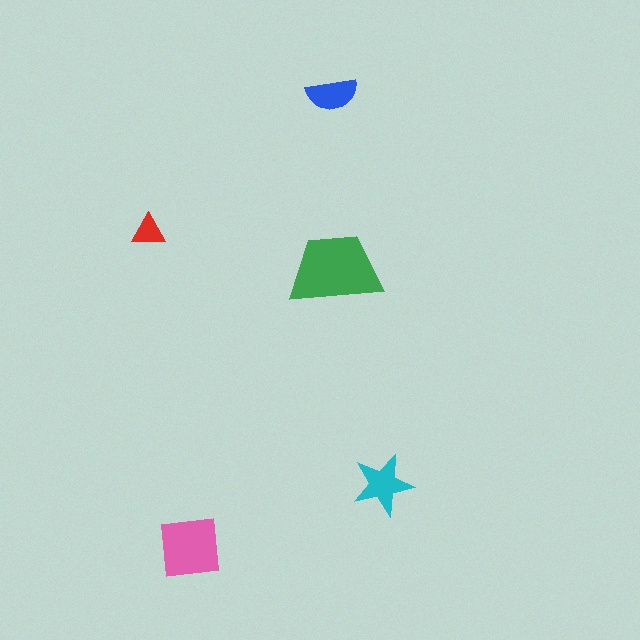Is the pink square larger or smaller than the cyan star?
Larger.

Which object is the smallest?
The red triangle.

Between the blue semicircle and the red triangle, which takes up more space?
The blue semicircle.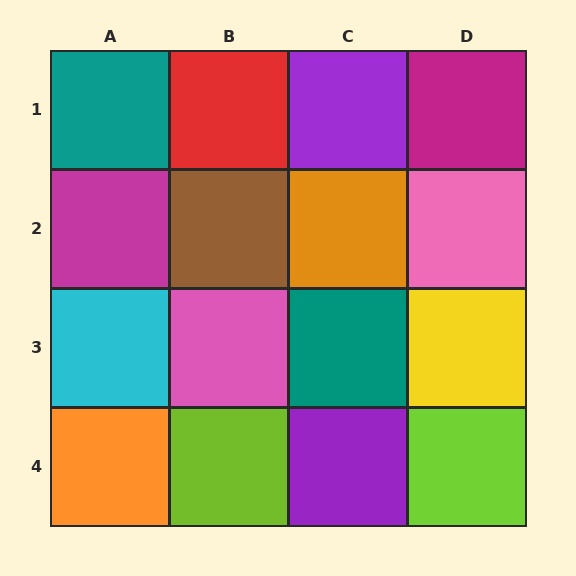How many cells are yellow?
1 cell is yellow.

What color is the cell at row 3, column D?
Yellow.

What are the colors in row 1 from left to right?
Teal, red, purple, magenta.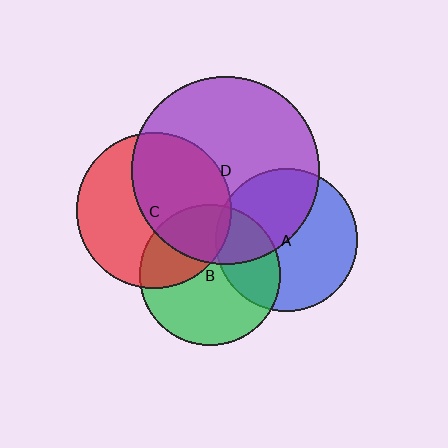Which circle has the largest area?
Circle D (purple).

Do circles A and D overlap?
Yes.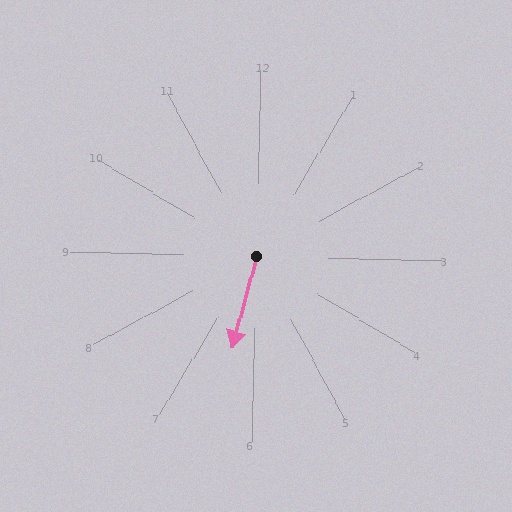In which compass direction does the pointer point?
South.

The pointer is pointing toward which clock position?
Roughly 6 o'clock.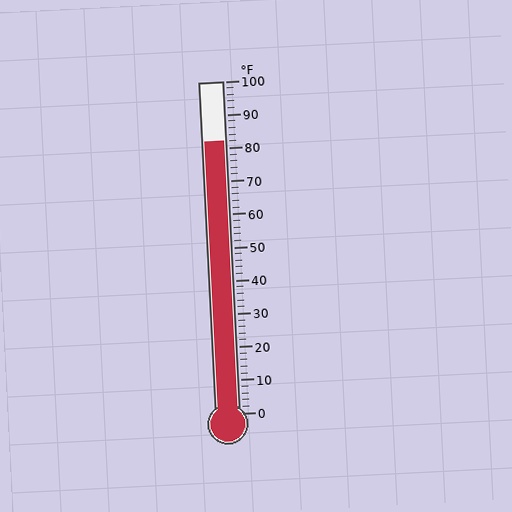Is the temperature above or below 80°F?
The temperature is above 80°F.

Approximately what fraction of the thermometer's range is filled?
The thermometer is filled to approximately 80% of its range.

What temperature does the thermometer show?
The thermometer shows approximately 82°F.